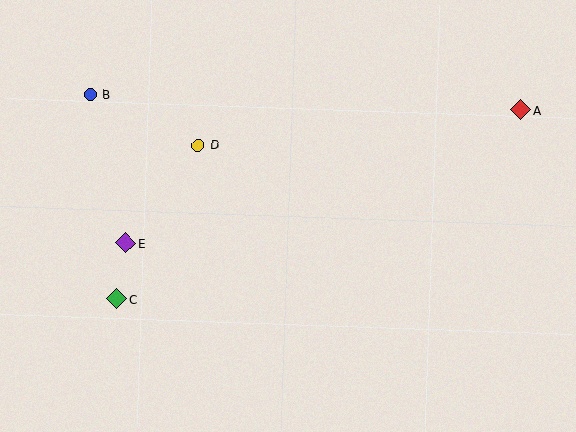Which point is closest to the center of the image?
Point D at (198, 145) is closest to the center.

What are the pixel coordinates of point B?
Point B is at (91, 94).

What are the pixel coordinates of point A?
Point A is at (521, 110).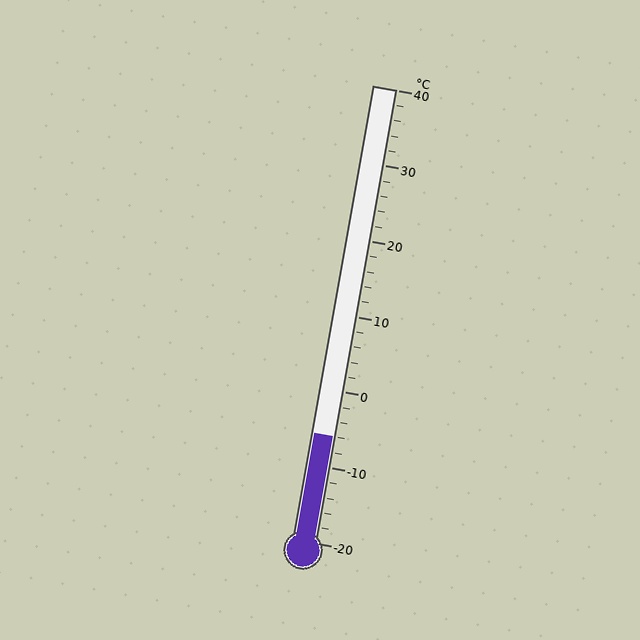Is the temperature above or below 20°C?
The temperature is below 20°C.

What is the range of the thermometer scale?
The thermometer scale ranges from -20°C to 40°C.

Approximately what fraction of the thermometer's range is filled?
The thermometer is filled to approximately 25% of its range.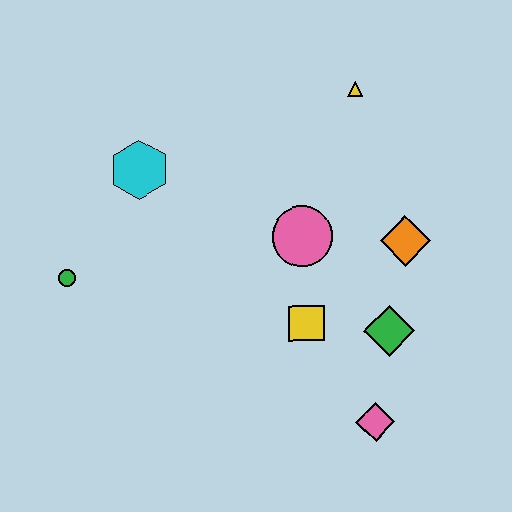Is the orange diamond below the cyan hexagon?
Yes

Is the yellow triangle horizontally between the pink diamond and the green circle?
Yes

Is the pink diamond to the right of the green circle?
Yes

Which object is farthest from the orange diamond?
The green circle is farthest from the orange diamond.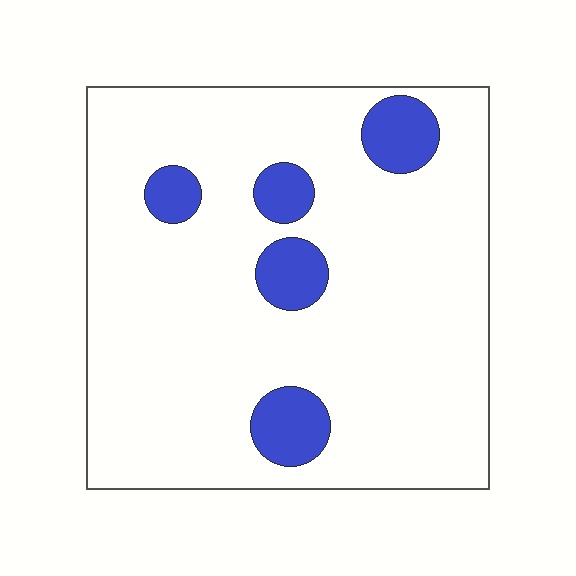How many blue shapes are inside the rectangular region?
5.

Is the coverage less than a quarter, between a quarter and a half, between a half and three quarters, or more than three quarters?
Less than a quarter.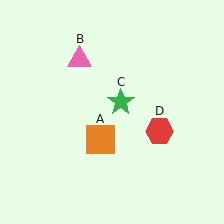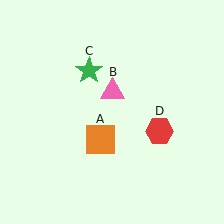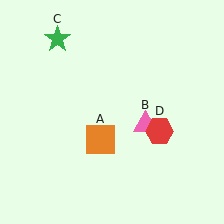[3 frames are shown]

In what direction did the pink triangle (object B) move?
The pink triangle (object B) moved down and to the right.